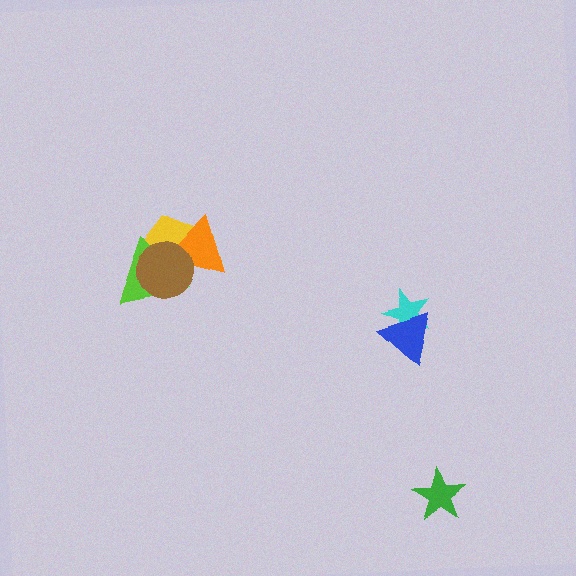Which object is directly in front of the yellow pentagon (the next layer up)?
The lime triangle is directly in front of the yellow pentagon.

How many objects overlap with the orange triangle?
3 objects overlap with the orange triangle.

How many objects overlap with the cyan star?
1 object overlaps with the cyan star.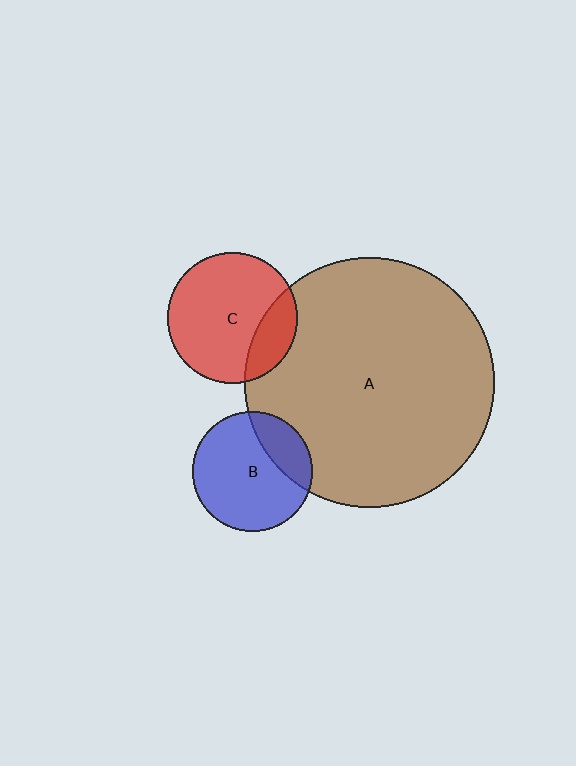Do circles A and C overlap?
Yes.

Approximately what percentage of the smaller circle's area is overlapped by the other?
Approximately 20%.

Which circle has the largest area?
Circle A (brown).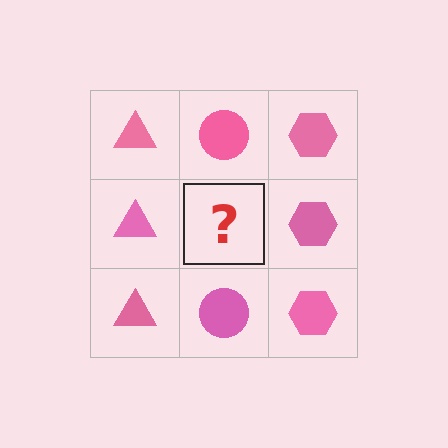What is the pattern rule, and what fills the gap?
The rule is that each column has a consistent shape. The gap should be filled with a pink circle.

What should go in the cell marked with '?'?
The missing cell should contain a pink circle.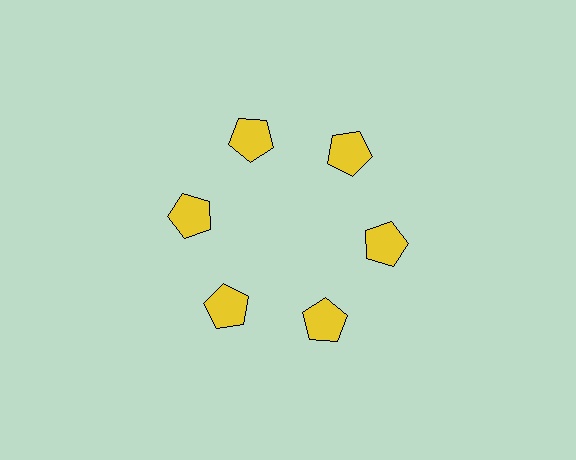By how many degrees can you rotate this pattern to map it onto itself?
The pattern maps onto itself every 60 degrees of rotation.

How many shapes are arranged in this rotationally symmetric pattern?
There are 6 shapes, arranged in 6 groups of 1.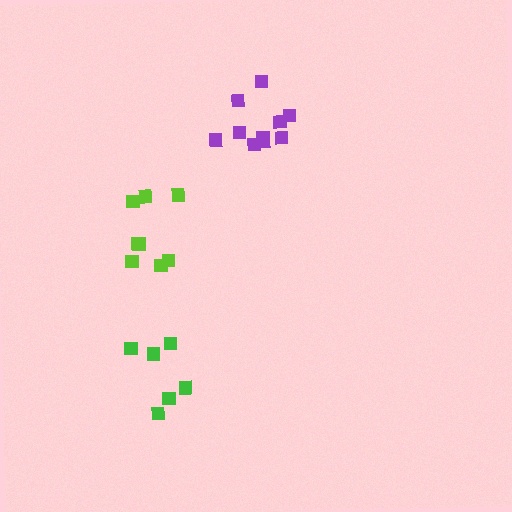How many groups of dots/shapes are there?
There are 3 groups.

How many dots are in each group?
Group 1: 6 dots, Group 2: 8 dots, Group 3: 10 dots (24 total).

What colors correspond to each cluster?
The clusters are colored: green, lime, purple.